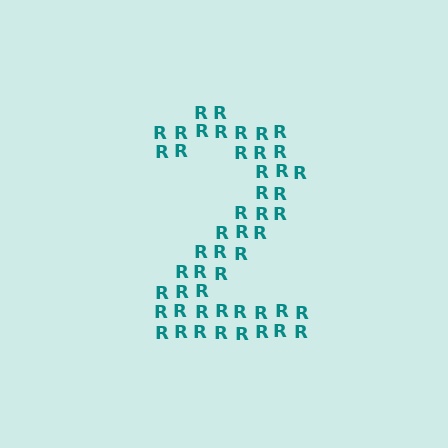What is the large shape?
The large shape is the digit 2.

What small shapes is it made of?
It is made of small letter R's.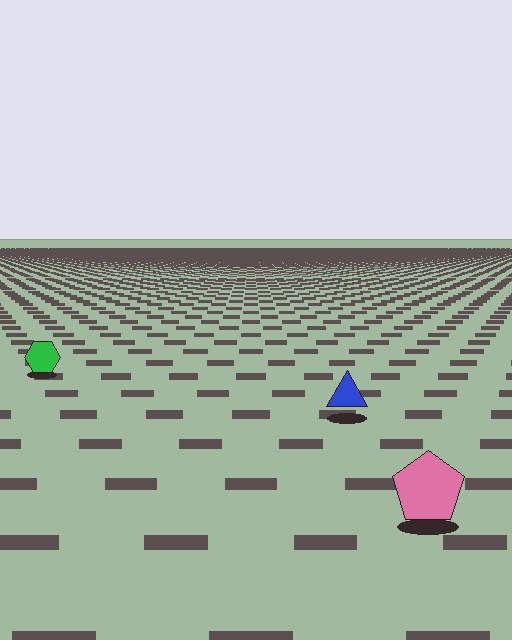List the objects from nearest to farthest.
From nearest to farthest: the pink pentagon, the blue triangle, the green hexagon.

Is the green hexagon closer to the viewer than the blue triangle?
No. The blue triangle is closer — you can tell from the texture gradient: the ground texture is coarser near it.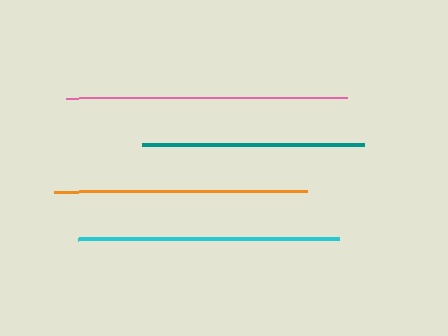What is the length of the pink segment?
The pink segment is approximately 281 pixels long.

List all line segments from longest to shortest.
From longest to shortest: pink, cyan, orange, teal.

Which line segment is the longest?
The pink line is the longest at approximately 281 pixels.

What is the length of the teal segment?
The teal segment is approximately 222 pixels long.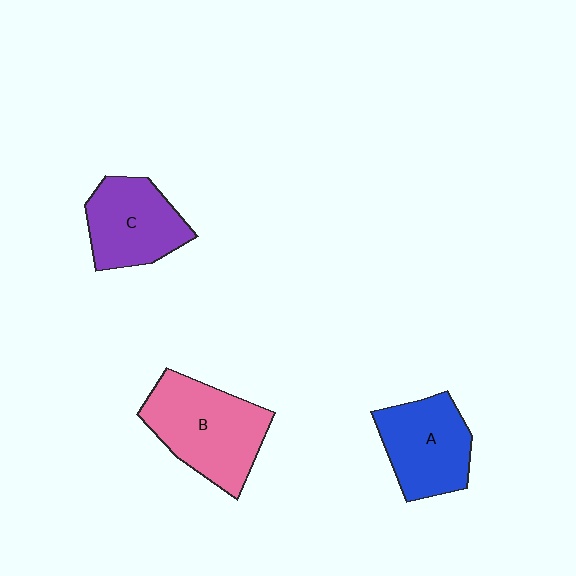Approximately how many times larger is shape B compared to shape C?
Approximately 1.3 times.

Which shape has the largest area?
Shape B (pink).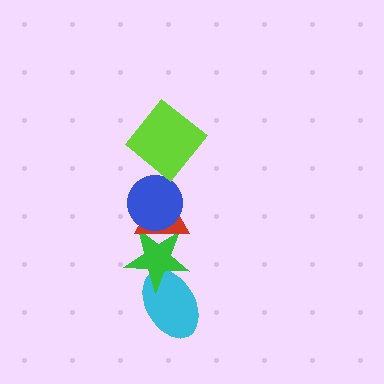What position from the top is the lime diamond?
The lime diamond is 1st from the top.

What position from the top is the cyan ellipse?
The cyan ellipse is 5th from the top.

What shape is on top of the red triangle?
The blue circle is on top of the red triangle.